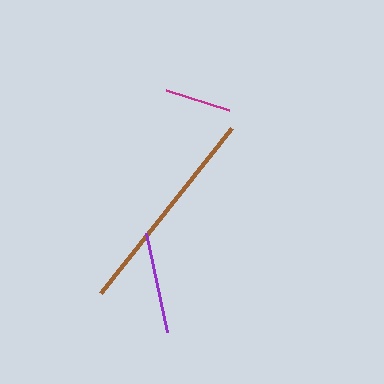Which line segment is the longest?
The brown line is the longest at approximately 211 pixels.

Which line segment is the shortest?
The magenta line is the shortest at approximately 67 pixels.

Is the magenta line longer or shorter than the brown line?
The brown line is longer than the magenta line.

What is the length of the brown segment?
The brown segment is approximately 211 pixels long.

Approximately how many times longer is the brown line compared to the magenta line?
The brown line is approximately 3.2 times the length of the magenta line.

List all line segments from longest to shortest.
From longest to shortest: brown, purple, magenta.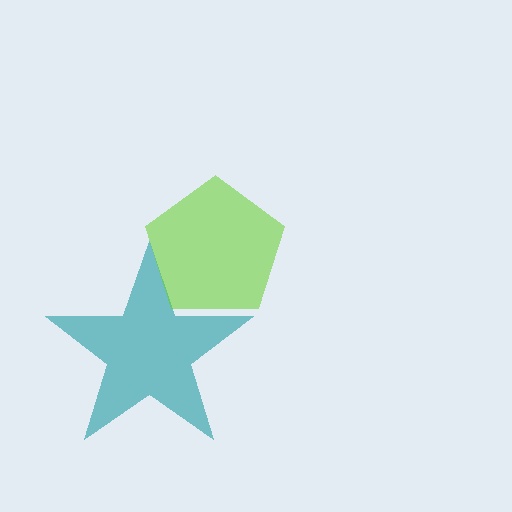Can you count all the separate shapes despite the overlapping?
Yes, there are 2 separate shapes.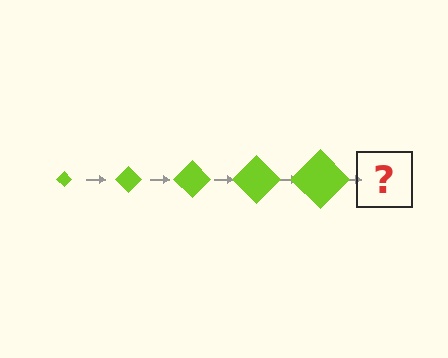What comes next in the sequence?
The next element should be a lime diamond, larger than the previous one.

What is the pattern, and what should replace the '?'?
The pattern is that the diamond gets progressively larger each step. The '?' should be a lime diamond, larger than the previous one.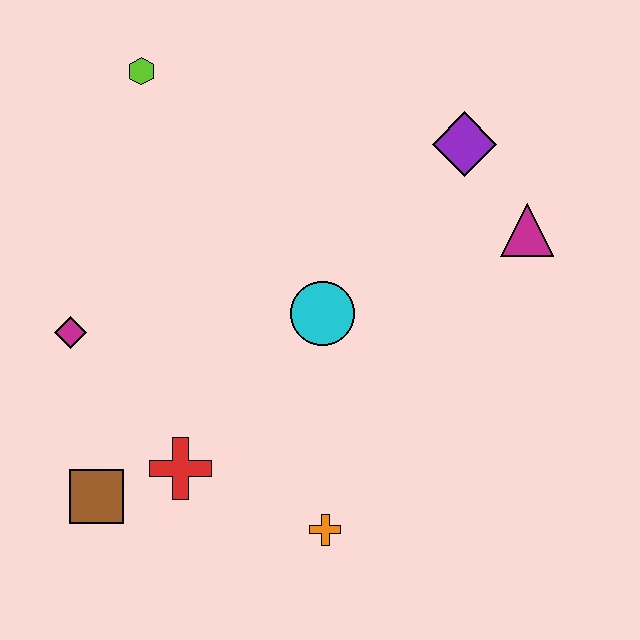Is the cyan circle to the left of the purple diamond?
Yes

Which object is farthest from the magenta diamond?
The magenta triangle is farthest from the magenta diamond.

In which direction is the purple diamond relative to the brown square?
The purple diamond is to the right of the brown square.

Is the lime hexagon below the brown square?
No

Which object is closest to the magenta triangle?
The purple diamond is closest to the magenta triangle.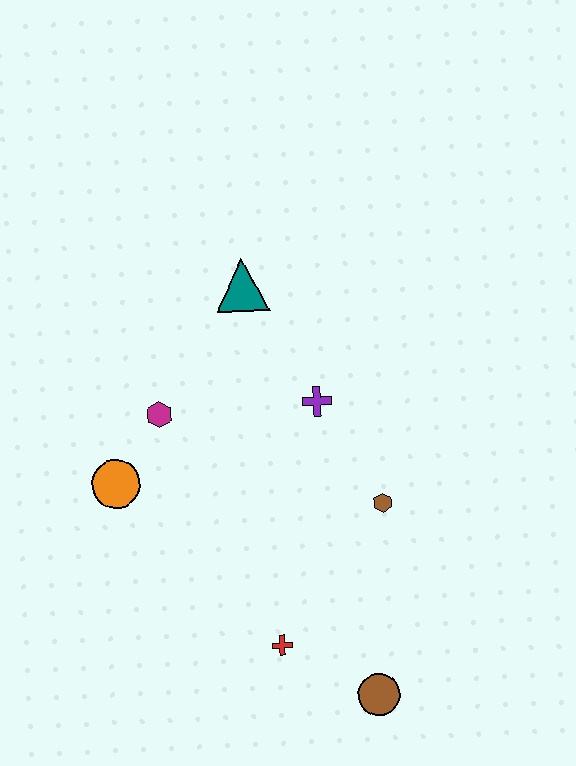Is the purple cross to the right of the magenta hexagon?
Yes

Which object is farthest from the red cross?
The teal triangle is farthest from the red cross.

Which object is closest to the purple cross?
The brown hexagon is closest to the purple cross.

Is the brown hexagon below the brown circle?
No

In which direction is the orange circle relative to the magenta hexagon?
The orange circle is below the magenta hexagon.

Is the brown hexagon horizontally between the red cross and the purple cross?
No